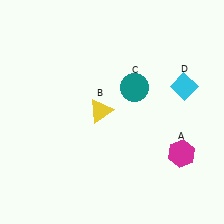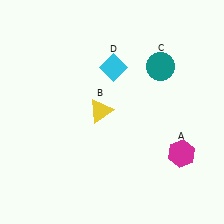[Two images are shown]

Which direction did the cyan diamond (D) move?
The cyan diamond (D) moved left.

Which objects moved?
The objects that moved are: the teal circle (C), the cyan diamond (D).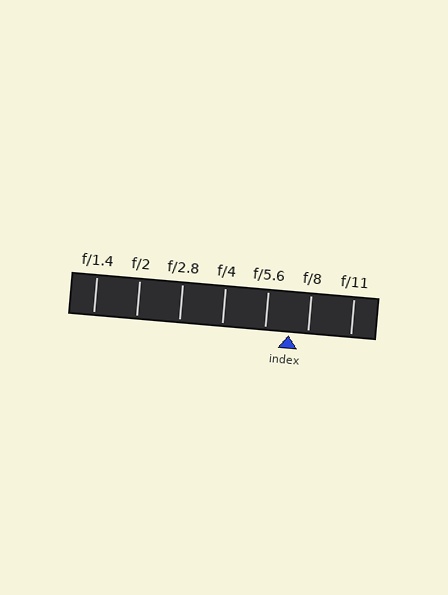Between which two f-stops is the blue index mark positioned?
The index mark is between f/5.6 and f/8.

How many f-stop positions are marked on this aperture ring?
There are 7 f-stop positions marked.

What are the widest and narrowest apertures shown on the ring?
The widest aperture shown is f/1.4 and the narrowest is f/11.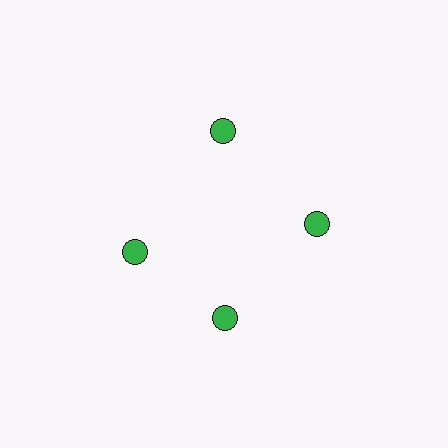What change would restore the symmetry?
The symmetry would be restored by rotating it back into even spacing with its neighbors so that all 4 circles sit at equal angles and equal distance from the center.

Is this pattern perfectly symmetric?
No. The 4 green circles are arranged in a ring, but one element near the 9 o'clock position is rotated out of alignment along the ring, breaking the 4-fold rotational symmetry.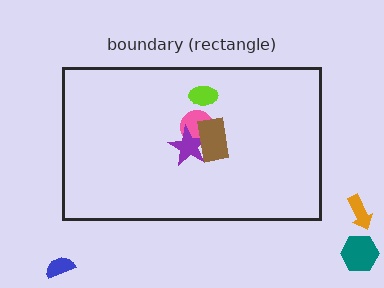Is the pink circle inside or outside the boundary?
Inside.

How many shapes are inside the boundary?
4 inside, 3 outside.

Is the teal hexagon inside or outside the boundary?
Outside.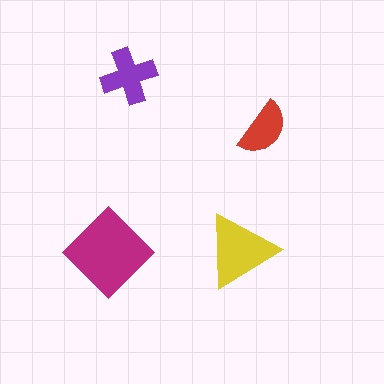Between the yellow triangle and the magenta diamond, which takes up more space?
The magenta diamond.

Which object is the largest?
The magenta diamond.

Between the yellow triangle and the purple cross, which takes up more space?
The yellow triangle.